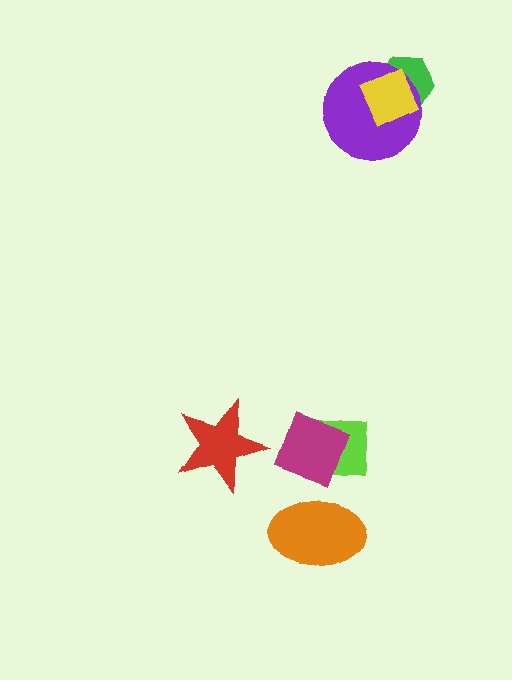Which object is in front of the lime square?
The magenta diamond is in front of the lime square.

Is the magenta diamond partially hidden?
No, no other shape covers it.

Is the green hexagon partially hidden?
Yes, it is partially covered by another shape.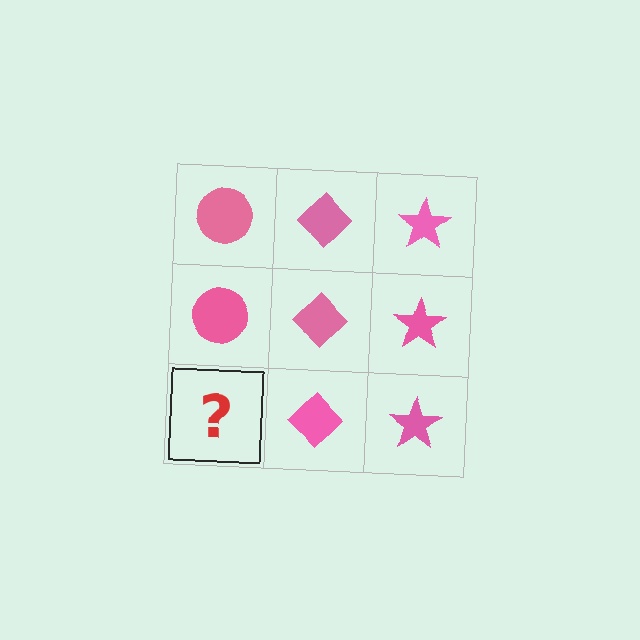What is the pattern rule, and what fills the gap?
The rule is that each column has a consistent shape. The gap should be filled with a pink circle.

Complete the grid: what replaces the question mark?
The question mark should be replaced with a pink circle.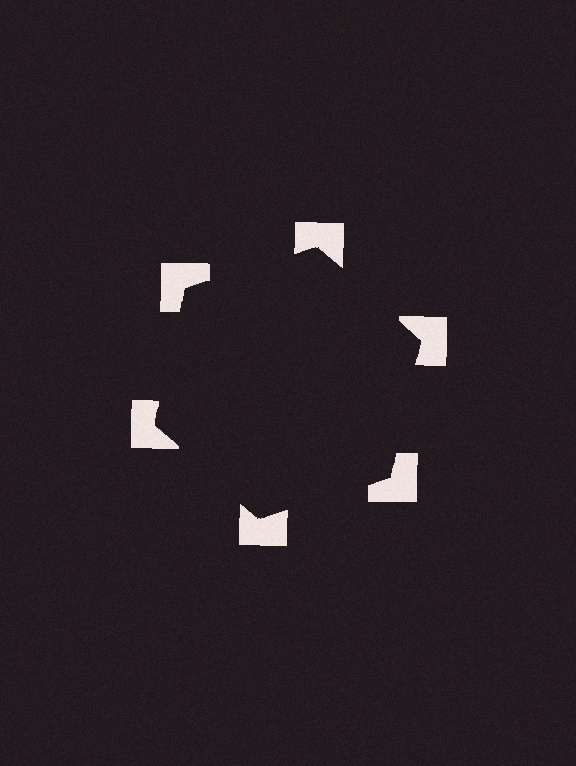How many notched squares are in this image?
There are 6 — one at each vertex of the illusory hexagon.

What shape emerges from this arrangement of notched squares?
An illusory hexagon — its edges are inferred from the aligned wedge cuts in the notched squares, not physically drawn.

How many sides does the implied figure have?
6 sides.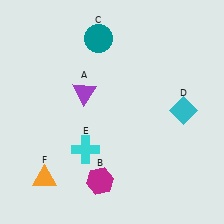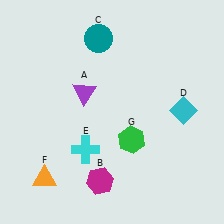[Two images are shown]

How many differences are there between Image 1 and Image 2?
There is 1 difference between the two images.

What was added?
A green hexagon (G) was added in Image 2.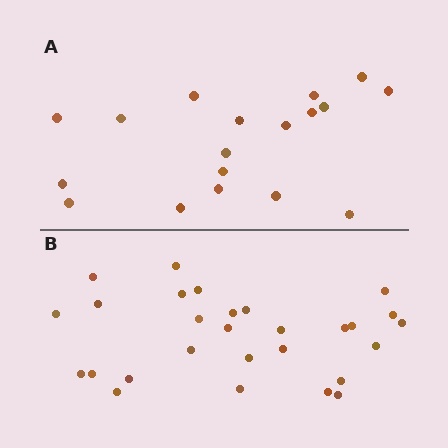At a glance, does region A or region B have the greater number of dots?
Region B (the bottom region) has more dots.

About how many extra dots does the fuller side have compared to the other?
Region B has roughly 10 or so more dots than region A.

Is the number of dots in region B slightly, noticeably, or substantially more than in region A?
Region B has substantially more. The ratio is roughly 1.6 to 1.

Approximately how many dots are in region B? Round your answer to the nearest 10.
About 30 dots. (The exact count is 28, which rounds to 30.)